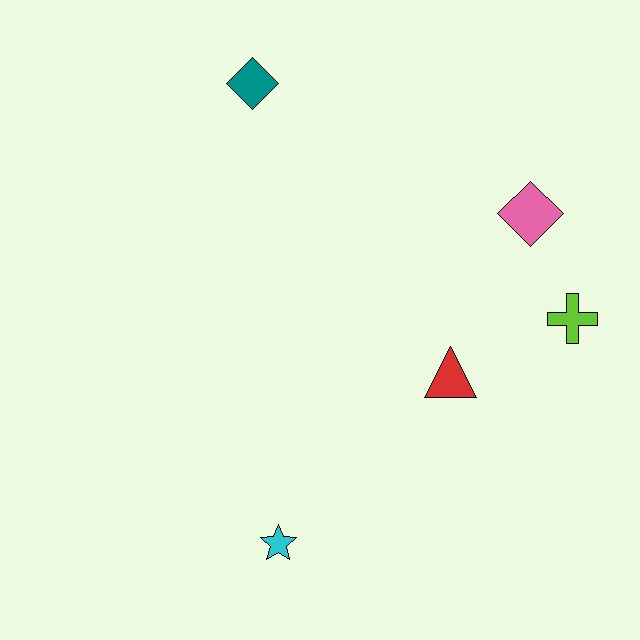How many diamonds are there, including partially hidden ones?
There are 2 diamonds.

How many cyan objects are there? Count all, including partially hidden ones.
There is 1 cyan object.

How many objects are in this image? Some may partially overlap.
There are 5 objects.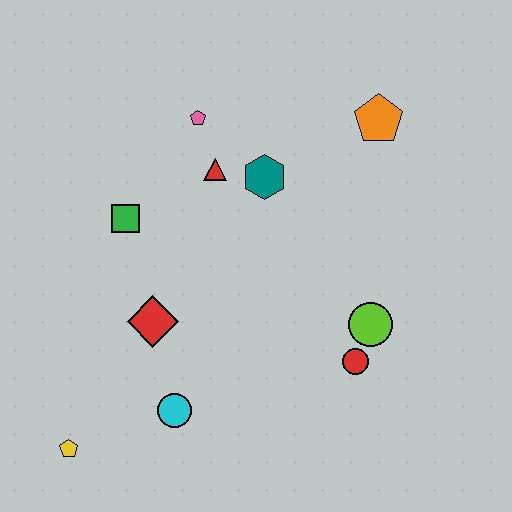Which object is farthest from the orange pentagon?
The yellow pentagon is farthest from the orange pentagon.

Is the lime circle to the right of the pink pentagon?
Yes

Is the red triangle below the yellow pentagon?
No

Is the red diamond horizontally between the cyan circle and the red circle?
No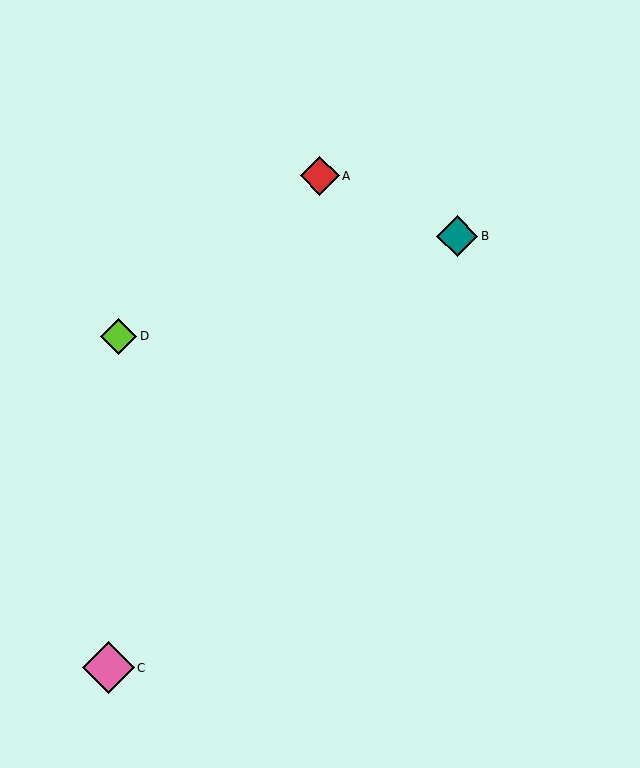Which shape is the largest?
The pink diamond (labeled C) is the largest.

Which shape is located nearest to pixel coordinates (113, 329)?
The lime diamond (labeled D) at (119, 336) is nearest to that location.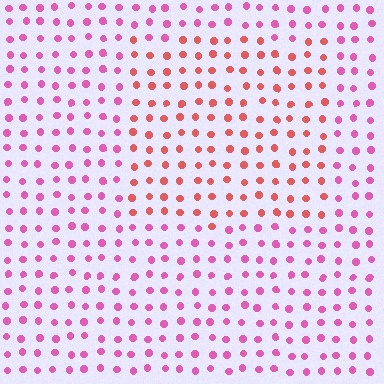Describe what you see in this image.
The image is filled with small pink elements in a uniform arrangement. A rectangle-shaped region is visible where the elements are tinted to a slightly different hue, forming a subtle color boundary.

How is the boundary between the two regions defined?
The boundary is defined purely by a slight shift in hue (about 39 degrees). Spacing, size, and orientation are identical on both sides.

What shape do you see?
I see a rectangle.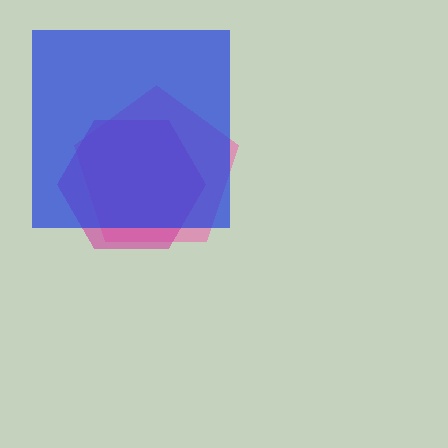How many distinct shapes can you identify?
There are 3 distinct shapes: a pink pentagon, a magenta hexagon, a blue square.